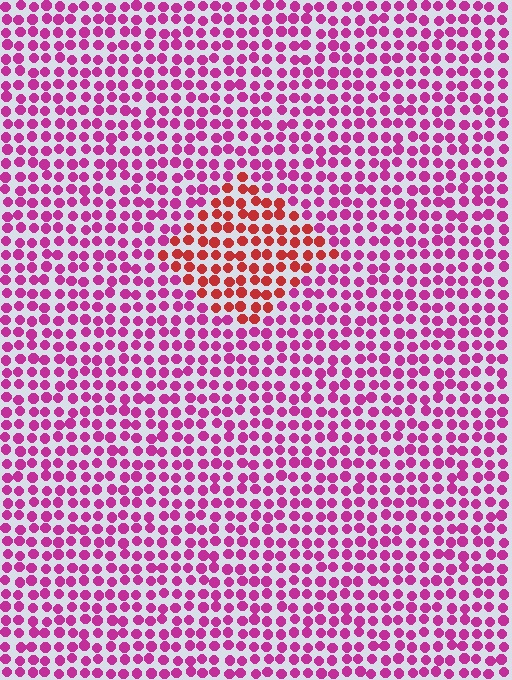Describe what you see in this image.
The image is filled with small magenta elements in a uniform arrangement. A diamond-shaped region is visible where the elements are tinted to a slightly different hue, forming a subtle color boundary.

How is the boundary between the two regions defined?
The boundary is defined purely by a slight shift in hue (about 42 degrees). Spacing, size, and orientation are identical on both sides.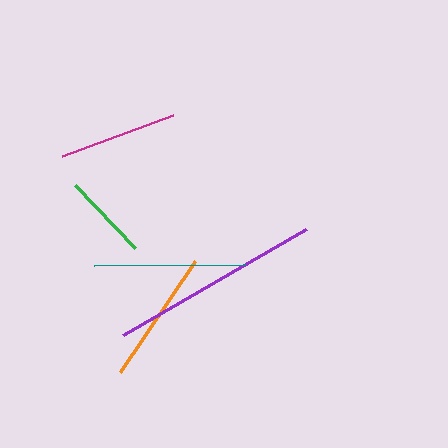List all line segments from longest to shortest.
From longest to shortest: purple, teal, orange, magenta, green.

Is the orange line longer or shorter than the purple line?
The purple line is longer than the orange line.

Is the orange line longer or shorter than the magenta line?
The orange line is longer than the magenta line.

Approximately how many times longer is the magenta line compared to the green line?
The magenta line is approximately 1.3 times the length of the green line.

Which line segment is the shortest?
The green line is the shortest at approximately 88 pixels.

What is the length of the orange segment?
The orange segment is approximately 134 pixels long.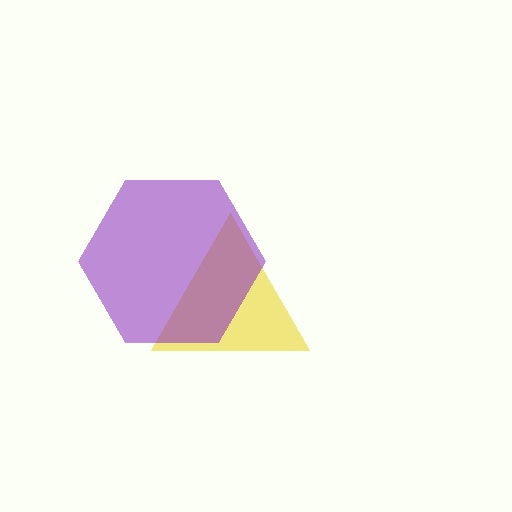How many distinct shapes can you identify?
There are 2 distinct shapes: a yellow triangle, a purple hexagon.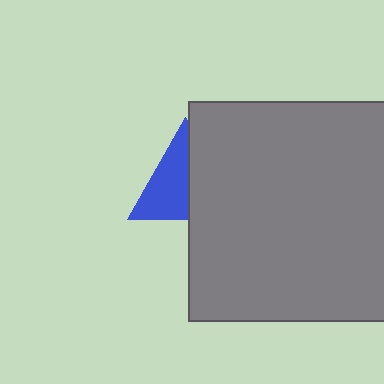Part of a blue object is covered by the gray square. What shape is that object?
It is a triangle.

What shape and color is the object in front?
The object in front is a gray square.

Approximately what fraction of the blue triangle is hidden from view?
Roughly 47% of the blue triangle is hidden behind the gray square.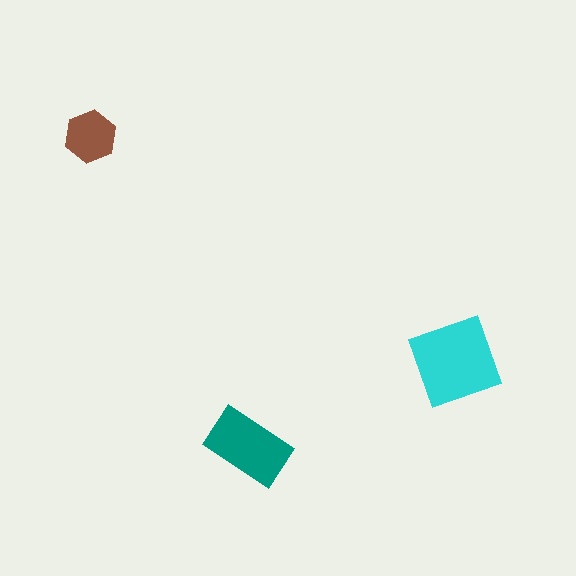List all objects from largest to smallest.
The cyan square, the teal rectangle, the brown hexagon.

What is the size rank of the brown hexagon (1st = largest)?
3rd.